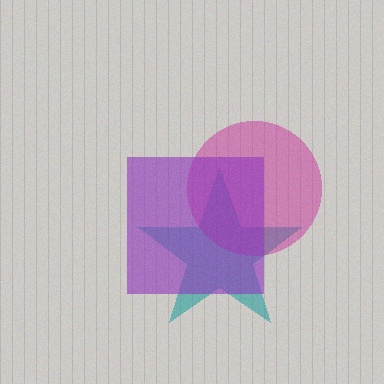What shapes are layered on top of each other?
The layered shapes are: a teal star, a magenta circle, a purple square.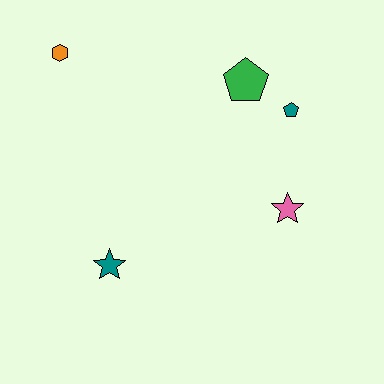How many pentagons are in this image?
There are 2 pentagons.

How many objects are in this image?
There are 5 objects.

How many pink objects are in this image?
There is 1 pink object.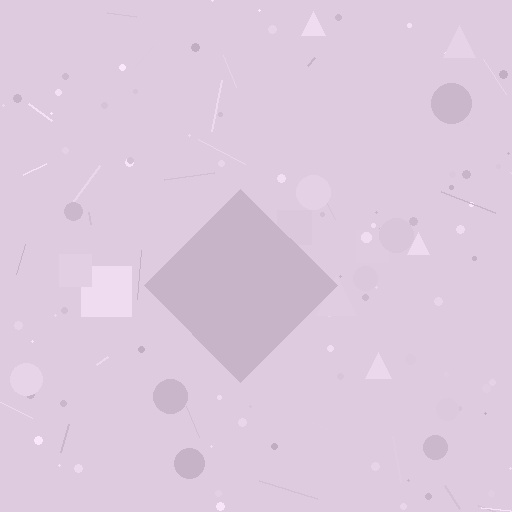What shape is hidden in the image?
A diamond is hidden in the image.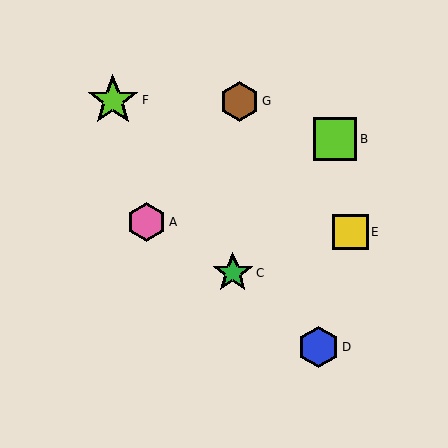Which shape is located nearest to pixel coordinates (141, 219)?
The pink hexagon (labeled A) at (147, 222) is nearest to that location.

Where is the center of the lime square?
The center of the lime square is at (335, 139).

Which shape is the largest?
The lime star (labeled F) is the largest.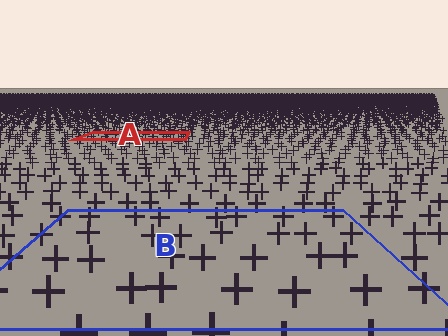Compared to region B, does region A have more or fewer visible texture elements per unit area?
Region A has more texture elements per unit area — they are packed more densely because it is farther away.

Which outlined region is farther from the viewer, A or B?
Region A is farther from the viewer — the texture elements inside it appear smaller and more densely packed.